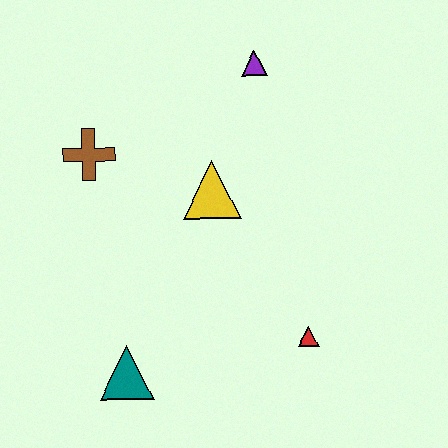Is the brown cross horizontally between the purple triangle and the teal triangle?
No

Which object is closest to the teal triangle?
The red triangle is closest to the teal triangle.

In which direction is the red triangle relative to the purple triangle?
The red triangle is below the purple triangle.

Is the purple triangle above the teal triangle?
Yes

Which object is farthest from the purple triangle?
The teal triangle is farthest from the purple triangle.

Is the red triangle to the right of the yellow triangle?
Yes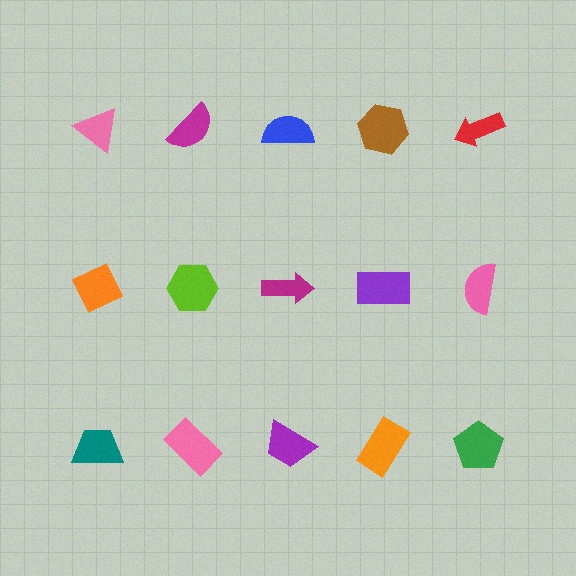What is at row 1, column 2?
A magenta semicircle.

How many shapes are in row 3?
5 shapes.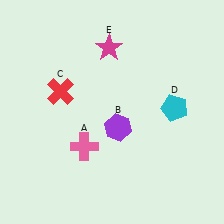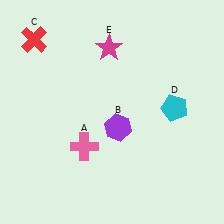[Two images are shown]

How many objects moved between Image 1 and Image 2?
1 object moved between the two images.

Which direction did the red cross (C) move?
The red cross (C) moved up.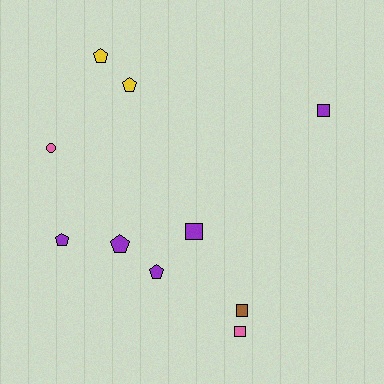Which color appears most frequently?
Purple, with 5 objects.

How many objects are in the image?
There are 10 objects.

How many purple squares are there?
There are 2 purple squares.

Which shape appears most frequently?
Pentagon, with 5 objects.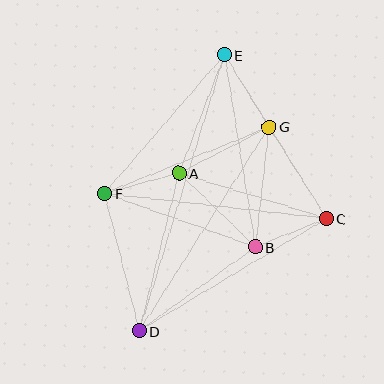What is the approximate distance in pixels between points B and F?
The distance between B and F is approximately 160 pixels.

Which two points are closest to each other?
Points B and C are closest to each other.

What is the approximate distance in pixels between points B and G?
The distance between B and G is approximately 121 pixels.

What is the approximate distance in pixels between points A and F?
The distance between A and F is approximately 77 pixels.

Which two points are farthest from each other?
Points D and E are farthest from each other.